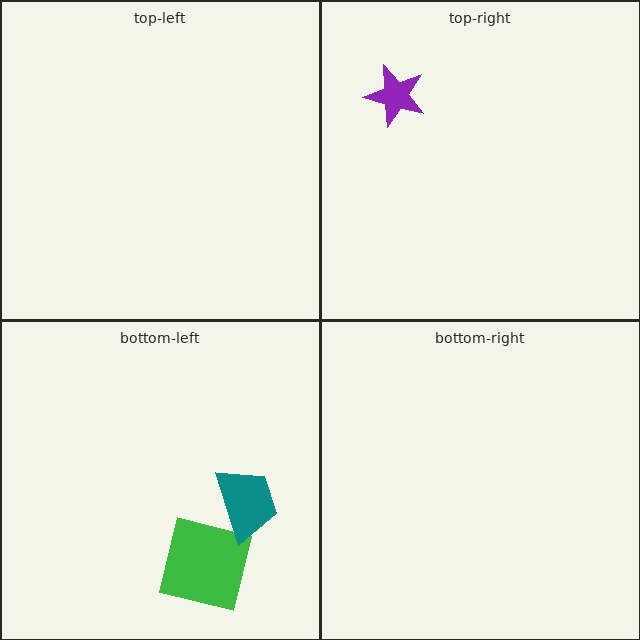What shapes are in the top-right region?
The purple star.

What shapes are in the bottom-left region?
The green square, the teal trapezoid.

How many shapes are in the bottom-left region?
2.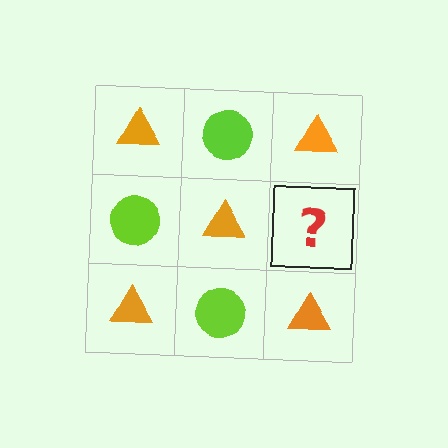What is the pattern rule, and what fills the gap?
The rule is that it alternates orange triangle and lime circle in a checkerboard pattern. The gap should be filled with a lime circle.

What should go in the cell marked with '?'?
The missing cell should contain a lime circle.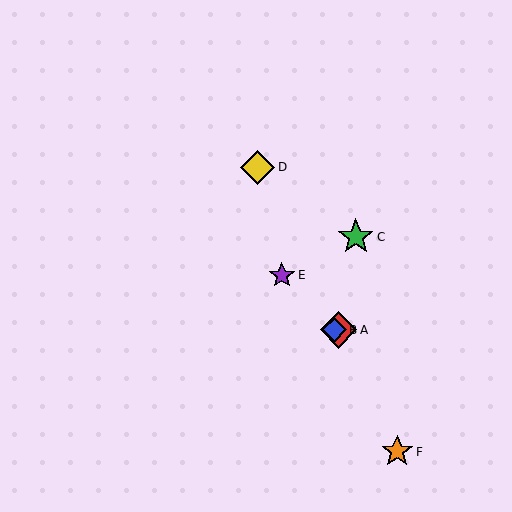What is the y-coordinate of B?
Object B is at y≈330.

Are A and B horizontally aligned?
Yes, both are at y≈330.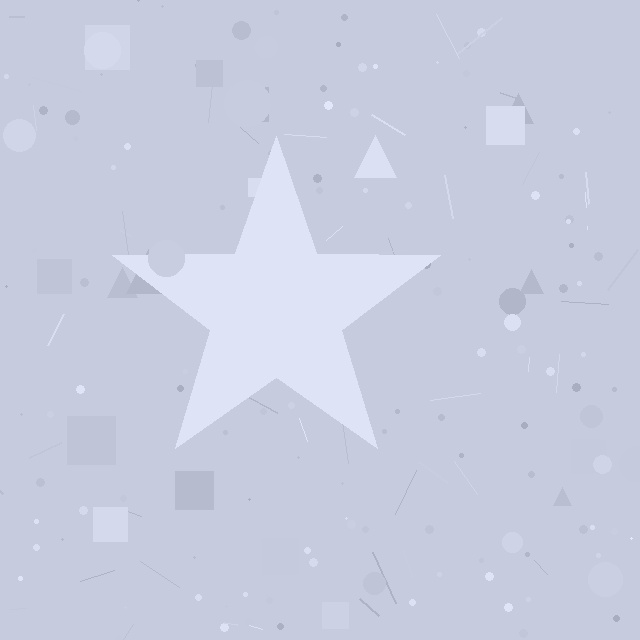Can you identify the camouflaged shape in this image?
The camouflaged shape is a star.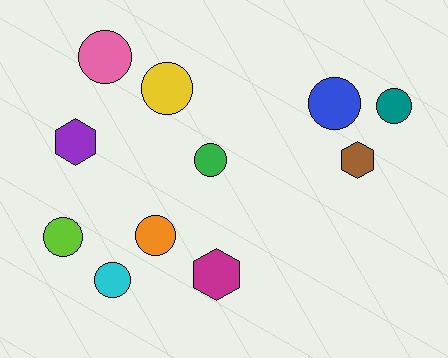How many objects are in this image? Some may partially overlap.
There are 11 objects.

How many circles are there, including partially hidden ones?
There are 8 circles.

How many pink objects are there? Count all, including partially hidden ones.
There is 1 pink object.